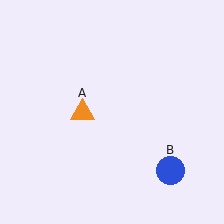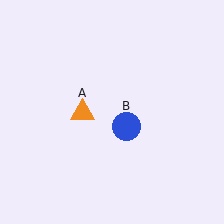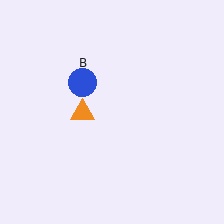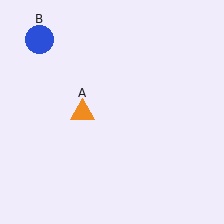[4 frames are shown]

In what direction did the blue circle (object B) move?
The blue circle (object B) moved up and to the left.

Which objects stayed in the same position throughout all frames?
Orange triangle (object A) remained stationary.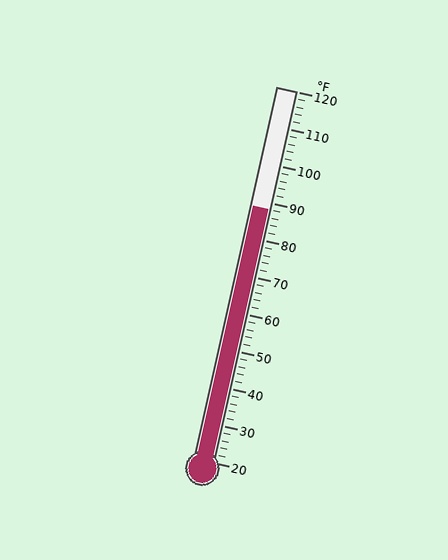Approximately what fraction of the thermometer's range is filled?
The thermometer is filled to approximately 70% of its range.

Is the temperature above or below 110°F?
The temperature is below 110°F.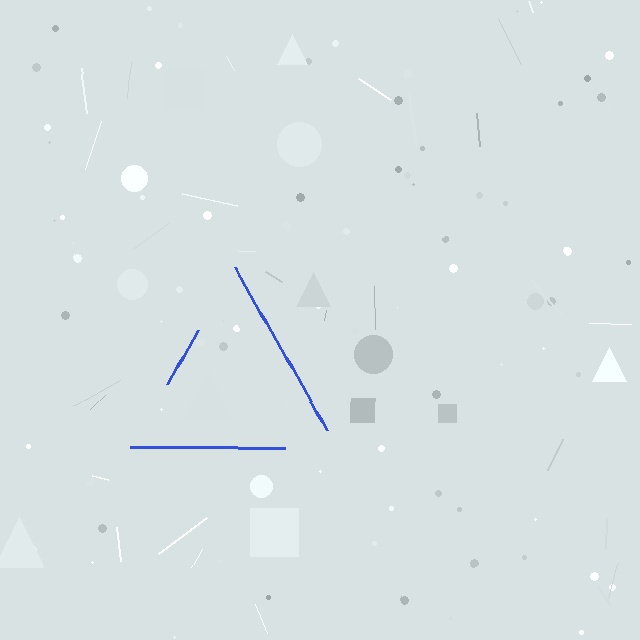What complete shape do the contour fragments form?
The contour fragments form a triangle.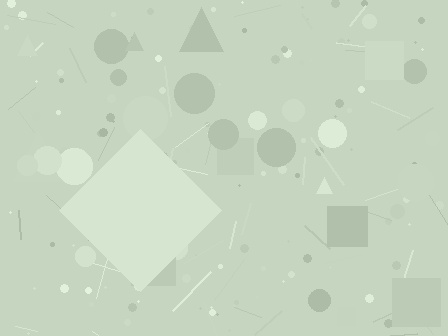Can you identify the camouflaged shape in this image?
The camouflaged shape is a diamond.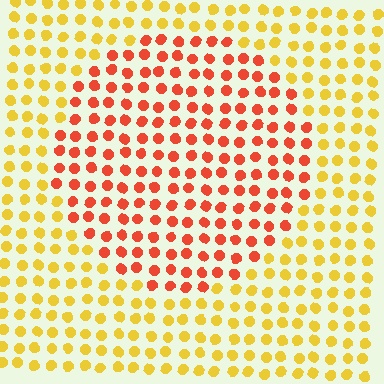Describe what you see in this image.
The image is filled with small yellow elements in a uniform arrangement. A circle-shaped region is visible where the elements are tinted to a slightly different hue, forming a subtle color boundary.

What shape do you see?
I see a circle.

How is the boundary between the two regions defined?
The boundary is defined purely by a slight shift in hue (about 43 degrees). Spacing, size, and orientation are identical on both sides.